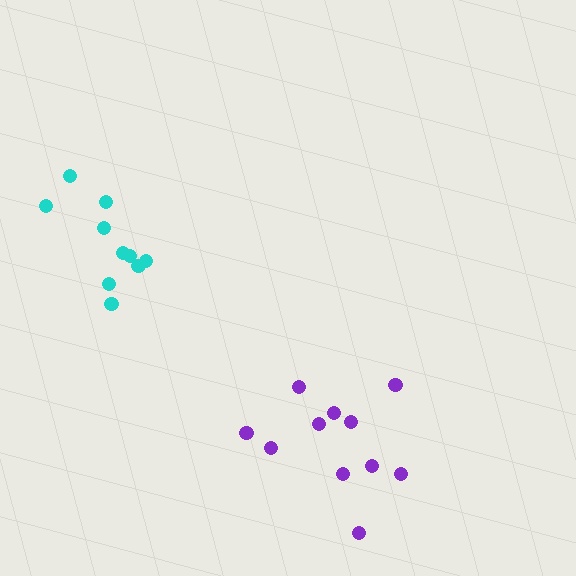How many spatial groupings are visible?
There are 2 spatial groupings.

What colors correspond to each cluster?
The clusters are colored: cyan, purple.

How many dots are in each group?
Group 1: 10 dots, Group 2: 11 dots (21 total).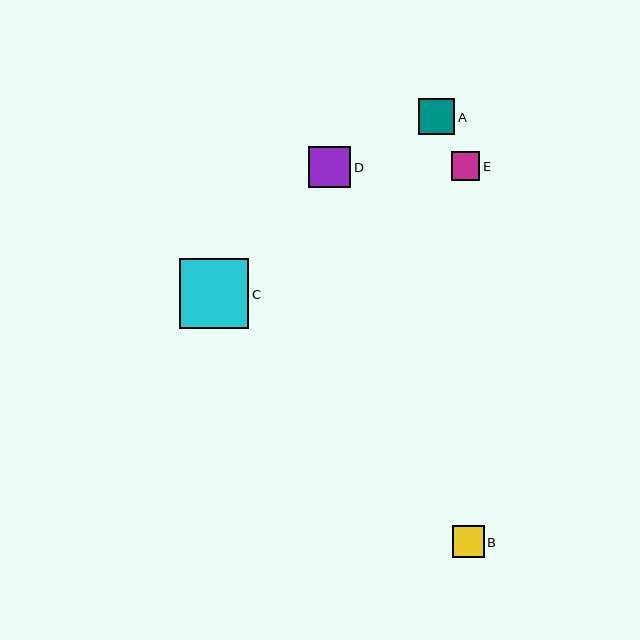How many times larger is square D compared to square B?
Square D is approximately 1.3 times the size of square B.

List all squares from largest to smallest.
From largest to smallest: C, D, A, B, E.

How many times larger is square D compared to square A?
Square D is approximately 1.1 times the size of square A.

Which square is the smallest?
Square E is the smallest with a size of approximately 29 pixels.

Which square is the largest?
Square C is the largest with a size of approximately 69 pixels.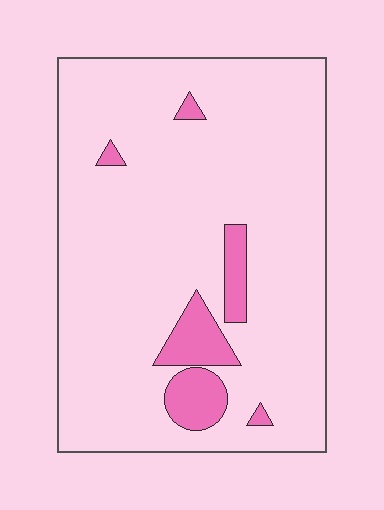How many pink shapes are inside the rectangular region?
6.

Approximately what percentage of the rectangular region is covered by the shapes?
Approximately 10%.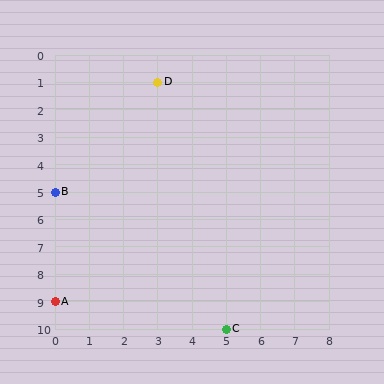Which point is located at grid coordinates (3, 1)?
Point D is at (3, 1).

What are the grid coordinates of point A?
Point A is at grid coordinates (0, 9).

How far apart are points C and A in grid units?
Points C and A are 5 columns and 1 row apart (about 5.1 grid units diagonally).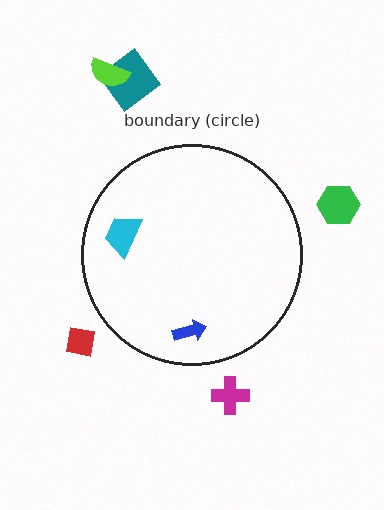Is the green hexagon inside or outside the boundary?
Outside.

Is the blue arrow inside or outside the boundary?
Inside.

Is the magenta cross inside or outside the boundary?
Outside.